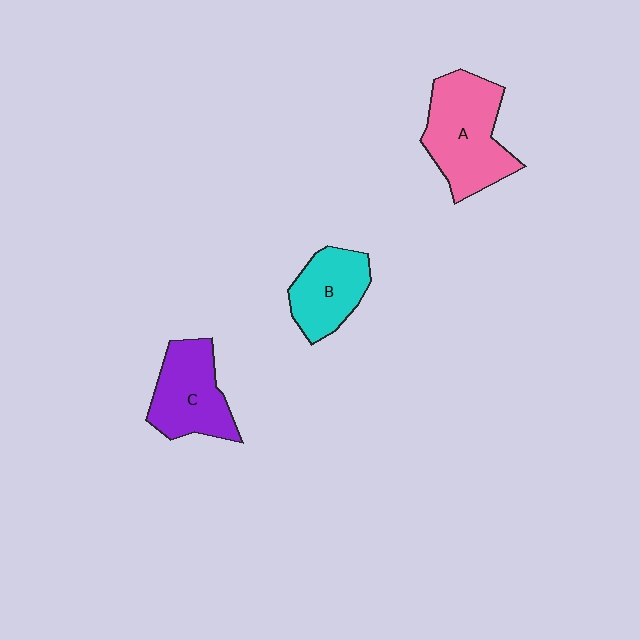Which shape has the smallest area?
Shape B (cyan).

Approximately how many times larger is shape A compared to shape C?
Approximately 1.3 times.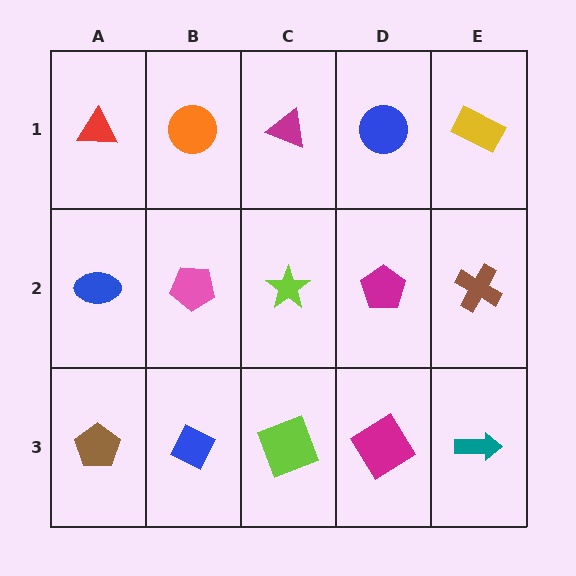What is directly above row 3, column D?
A magenta pentagon.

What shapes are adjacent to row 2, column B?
An orange circle (row 1, column B), a blue diamond (row 3, column B), a blue ellipse (row 2, column A), a lime star (row 2, column C).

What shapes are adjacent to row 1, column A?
A blue ellipse (row 2, column A), an orange circle (row 1, column B).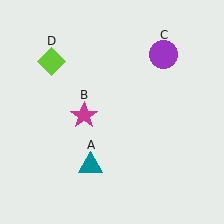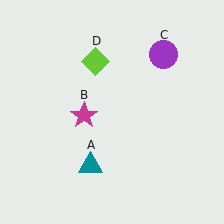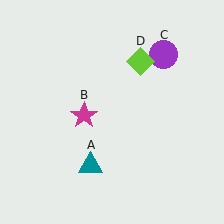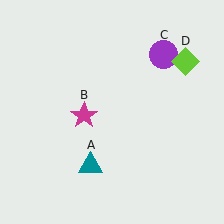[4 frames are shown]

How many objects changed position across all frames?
1 object changed position: lime diamond (object D).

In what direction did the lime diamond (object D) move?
The lime diamond (object D) moved right.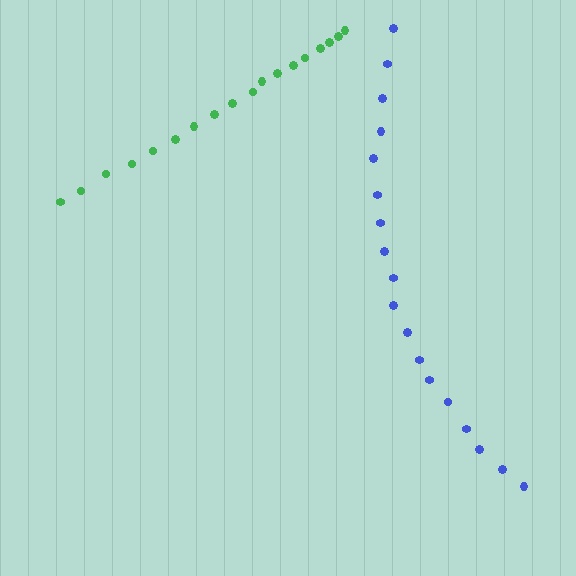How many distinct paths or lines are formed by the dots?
There are 2 distinct paths.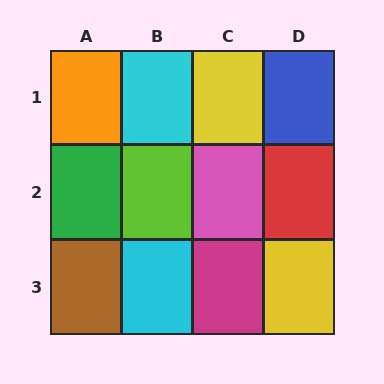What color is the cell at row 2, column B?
Lime.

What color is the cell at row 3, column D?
Yellow.